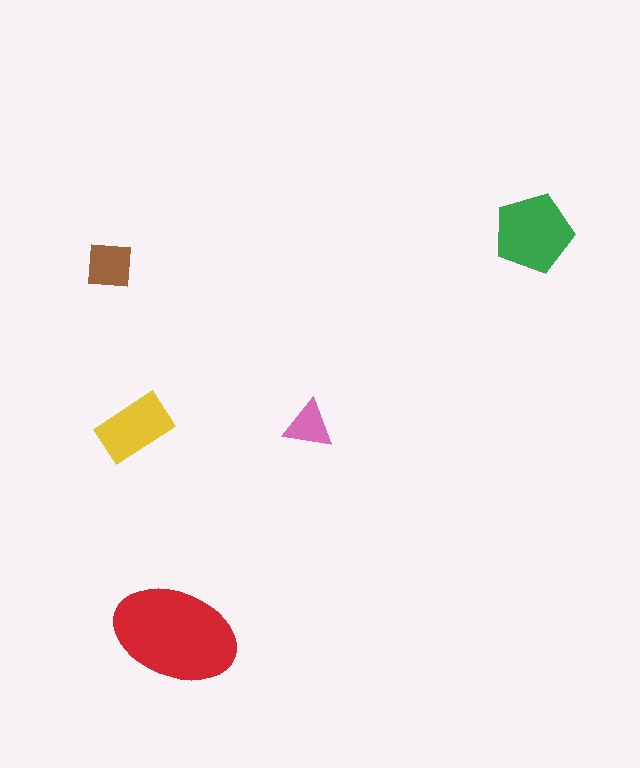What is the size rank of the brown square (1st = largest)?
4th.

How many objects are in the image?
There are 5 objects in the image.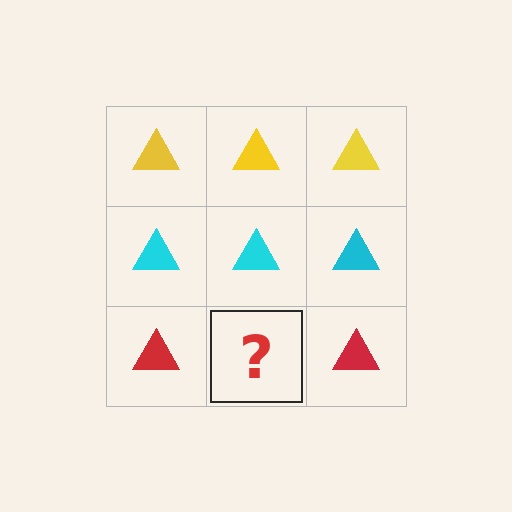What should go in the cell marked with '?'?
The missing cell should contain a red triangle.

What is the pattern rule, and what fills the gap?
The rule is that each row has a consistent color. The gap should be filled with a red triangle.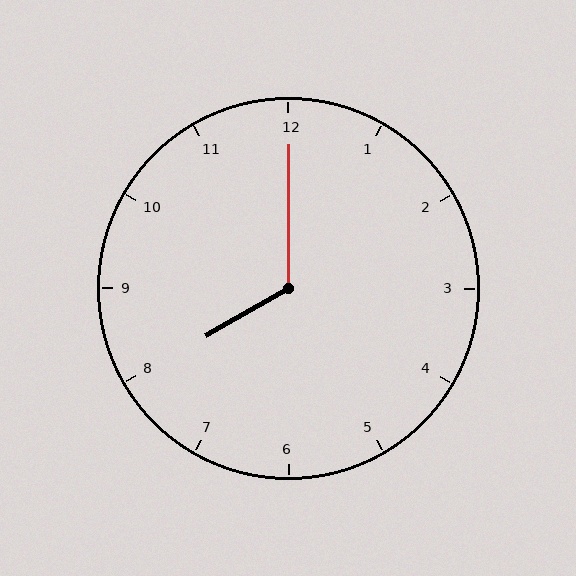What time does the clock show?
8:00.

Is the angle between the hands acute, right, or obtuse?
It is obtuse.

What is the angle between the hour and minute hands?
Approximately 120 degrees.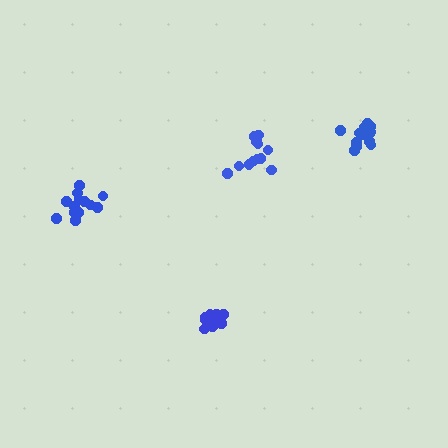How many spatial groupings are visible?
There are 4 spatial groupings.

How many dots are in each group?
Group 1: 12 dots, Group 2: 15 dots, Group 3: 13 dots, Group 4: 15 dots (55 total).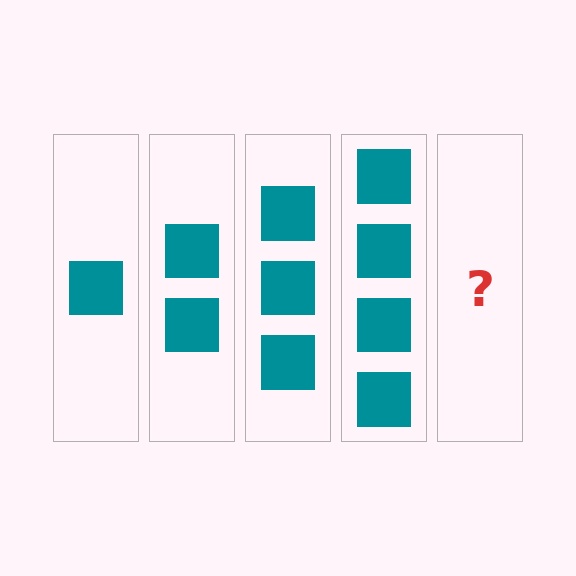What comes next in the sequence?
The next element should be 5 squares.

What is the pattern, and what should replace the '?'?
The pattern is that each step adds one more square. The '?' should be 5 squares.